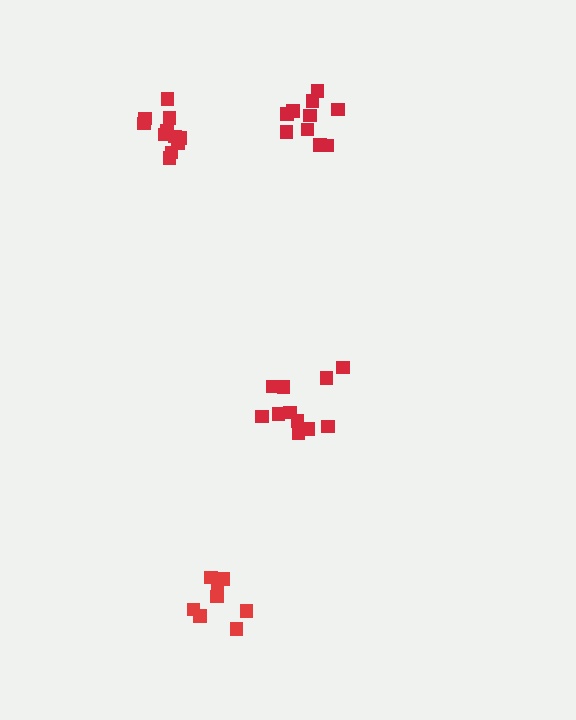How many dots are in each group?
Group 1: 11 dots, Group 2: 10 dots, Group 3: 8 dots, Group 4: 11 dots (40 total).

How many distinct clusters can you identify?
There are 4 distinct clusters.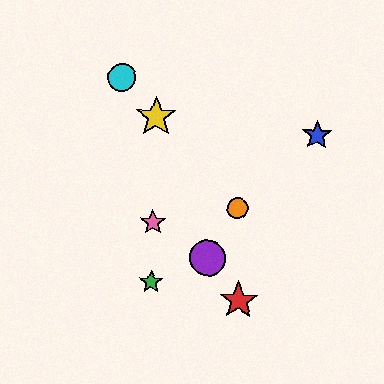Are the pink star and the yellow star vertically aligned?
Yes, both are at x≈153.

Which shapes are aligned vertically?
The green star, the yellow star, the pink star are aligned vertically.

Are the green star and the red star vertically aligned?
No, the green star is at x≈151 and the red star is at x≈239.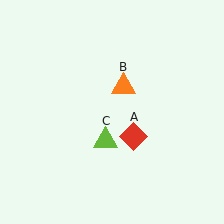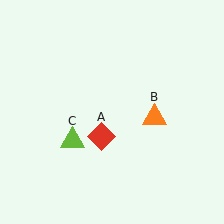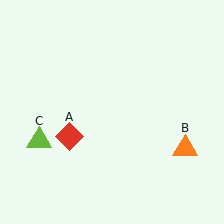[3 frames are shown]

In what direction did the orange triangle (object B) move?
The orange triangle (object B) moved down and to the right.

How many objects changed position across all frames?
3 objects changed position: red diamond (object A), orange triangle (object B), lime triangle (object C).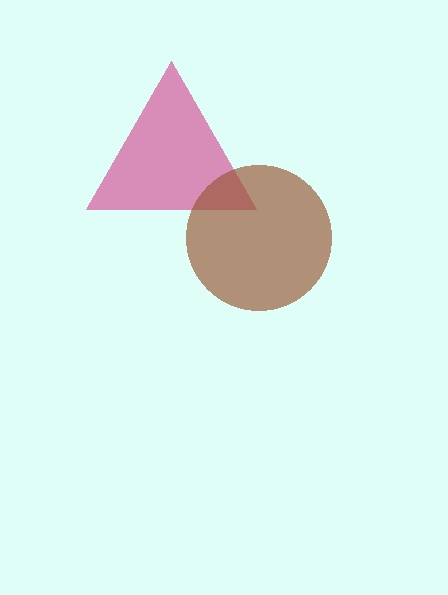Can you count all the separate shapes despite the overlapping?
Yes, there are 2 separate shapes.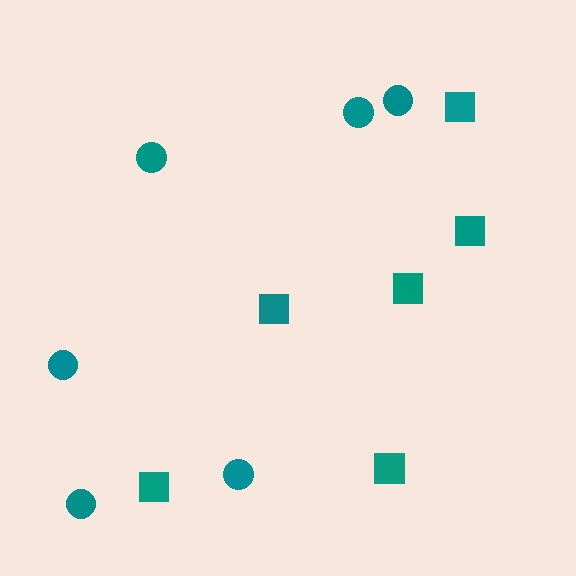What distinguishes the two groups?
There are 2 groups: one group of circles (6) and one group of squares (6).